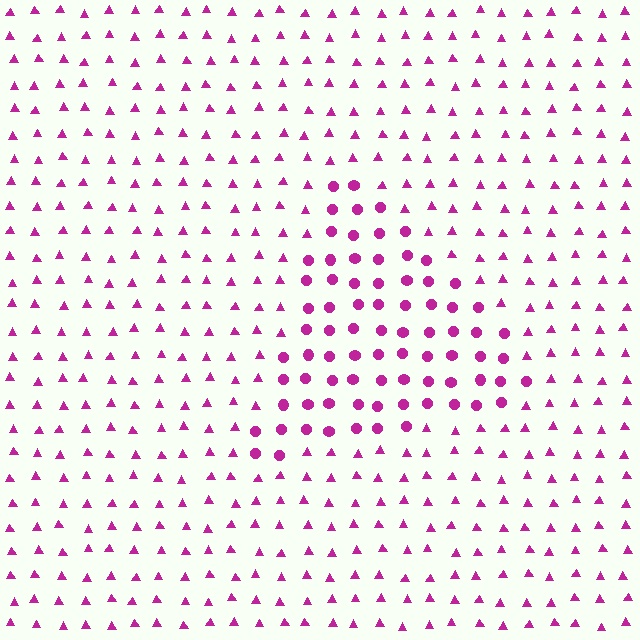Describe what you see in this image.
The image is filled with small magenta elements arranged in a uniform grid. A triangle-shaped region contains circles, while the surrounding area contains triangles. The boundary is defined purely by the change in element shape.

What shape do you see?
I see a triangle.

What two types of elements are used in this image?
The image uses circles inside the triangle region and triangles outside it.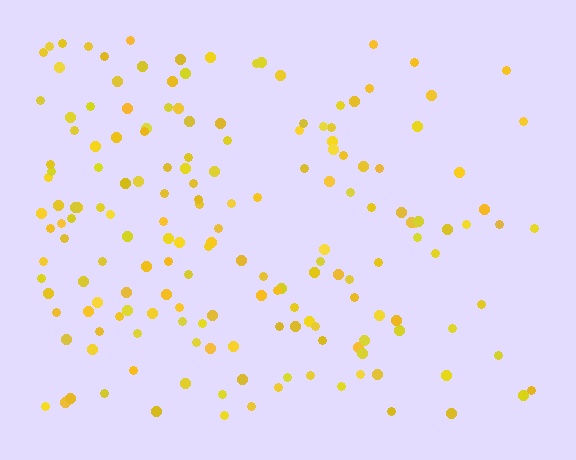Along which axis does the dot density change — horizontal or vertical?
Horizontal.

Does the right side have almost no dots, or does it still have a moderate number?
Still a moderate number, just noticeably fewer than the left.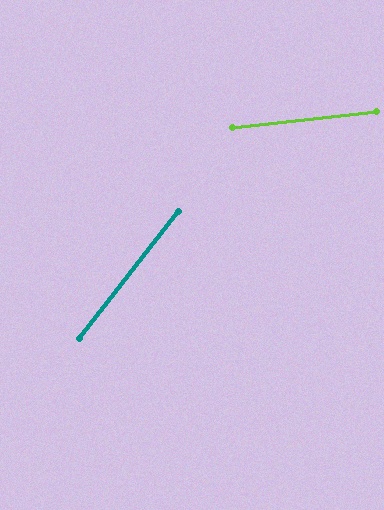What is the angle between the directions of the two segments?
Approximately 45 degrees.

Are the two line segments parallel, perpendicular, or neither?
Neither parallel nor perpendicular — they differ by about 45°.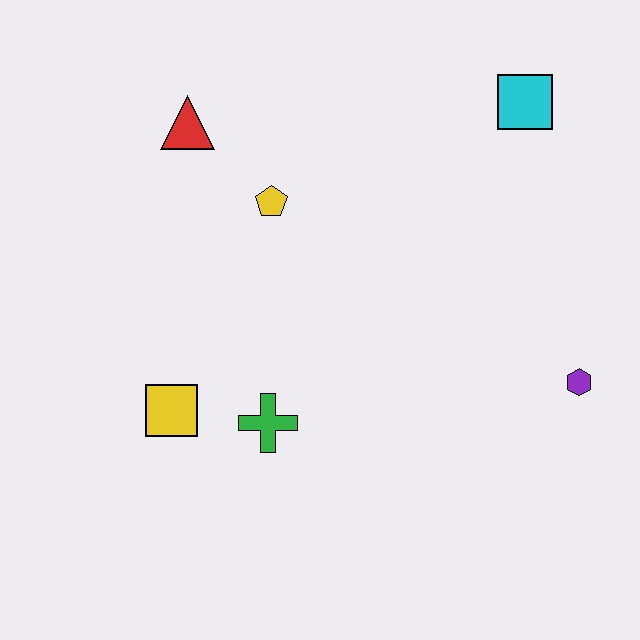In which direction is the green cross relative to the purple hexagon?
The green cross is to the left of the purple hexagon.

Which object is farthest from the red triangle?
The purple hexagon is farthest from the red triangle.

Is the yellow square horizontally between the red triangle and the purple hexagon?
No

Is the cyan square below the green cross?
No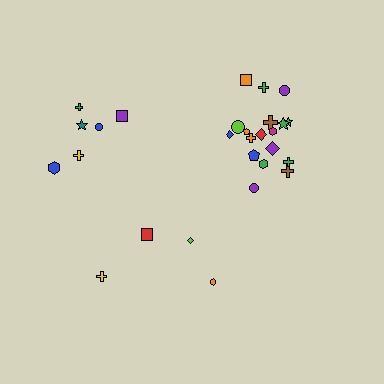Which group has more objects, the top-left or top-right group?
The top-right group.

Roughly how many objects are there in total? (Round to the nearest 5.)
Roughly 30 objects in total.